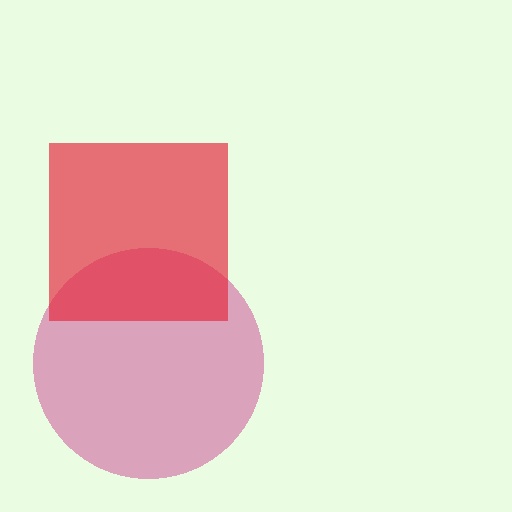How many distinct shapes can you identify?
There are 2 distinct shapes: a magenta circle, a red square.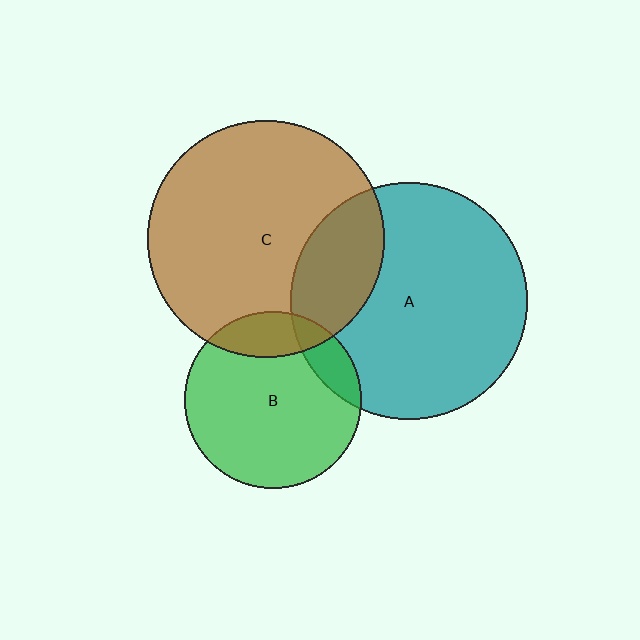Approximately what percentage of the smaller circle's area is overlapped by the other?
Approximately 10%.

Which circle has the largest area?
Circle C (brown).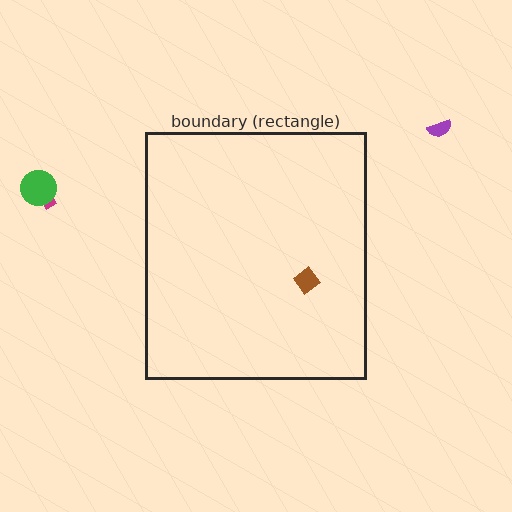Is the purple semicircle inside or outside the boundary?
Outside.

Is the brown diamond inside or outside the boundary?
Inside.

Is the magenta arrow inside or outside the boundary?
Outside.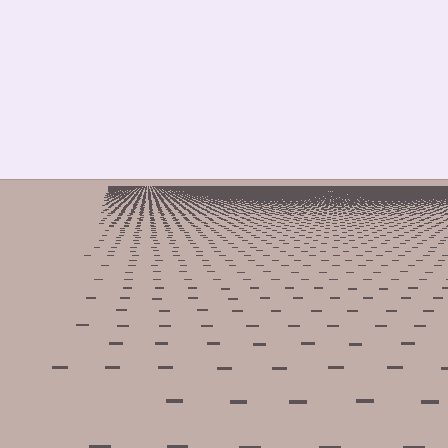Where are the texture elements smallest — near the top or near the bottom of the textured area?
Near the top.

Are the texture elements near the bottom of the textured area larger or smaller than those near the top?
Larger. Near the bottom, elements are closer to the viewer and appear at a bigger on-screen size.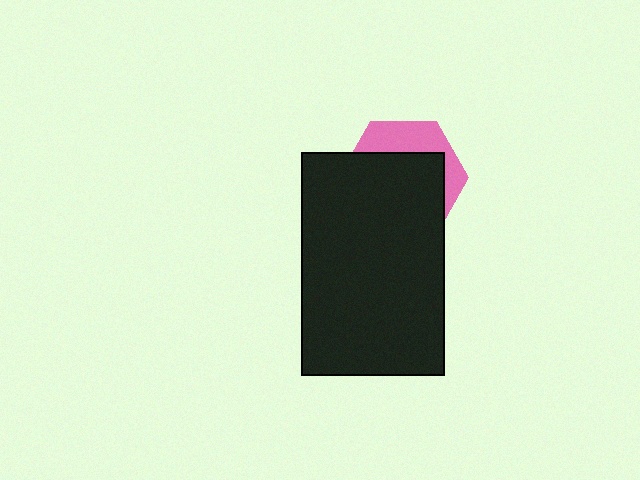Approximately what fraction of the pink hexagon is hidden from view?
Roughly 70% of the pink hexagon is hidden behind the black rectangle.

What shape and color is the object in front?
The object in front is a black rectangle.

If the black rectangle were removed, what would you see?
You would see the complete pink hexagon.